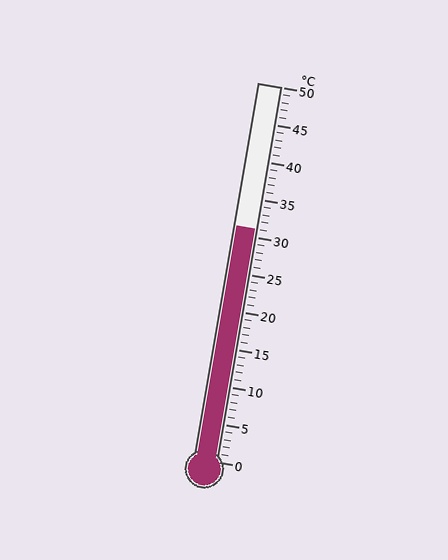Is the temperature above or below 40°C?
The temperature is below 40°C.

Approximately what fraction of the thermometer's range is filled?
The thermometer is filled to approximately 60% of its range.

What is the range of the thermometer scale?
The thermometer scale ranges from 0°C to 50°C.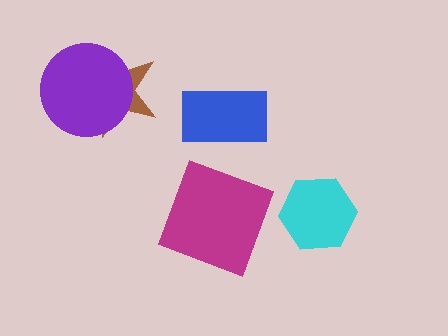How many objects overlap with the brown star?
1 object overlaps with the brown star.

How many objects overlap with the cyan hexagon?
0 objects overlap with the cyan hexagon.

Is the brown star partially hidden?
Yes, it is partially covered by another shape.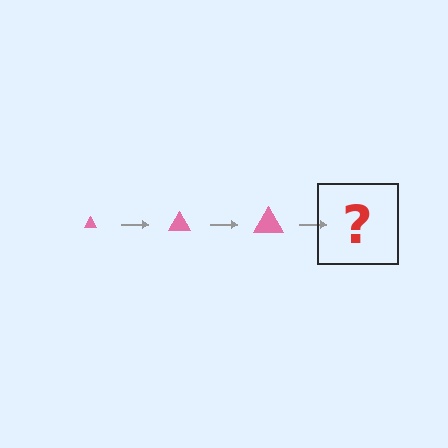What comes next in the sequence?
The next element should be a pink triangle, larger than the previous one.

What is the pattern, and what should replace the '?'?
The pattern is that the triangle gets progressively larger each step. The '?' should be a pink triangle, larger than the previous one.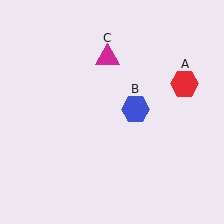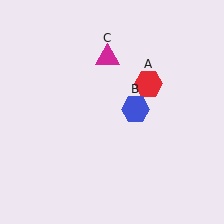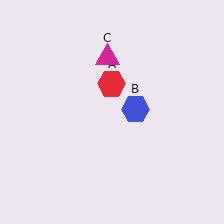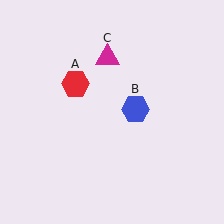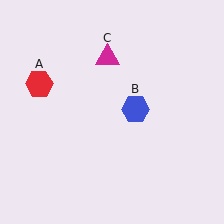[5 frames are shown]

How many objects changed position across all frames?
1 object changed position: red hexagon (object A).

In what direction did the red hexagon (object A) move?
The red hexagon (object A) moved left.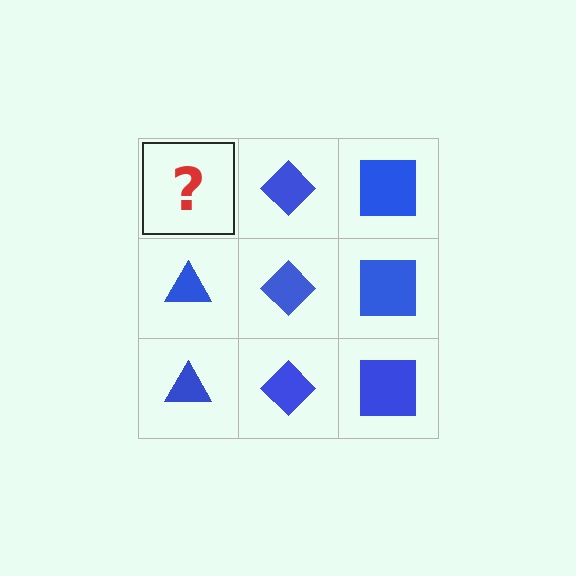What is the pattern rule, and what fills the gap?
The rule is that each column has a consistent shape. The gap should be filled with a blue triangle.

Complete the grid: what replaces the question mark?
The question mark should be replaced with a blue triangle.